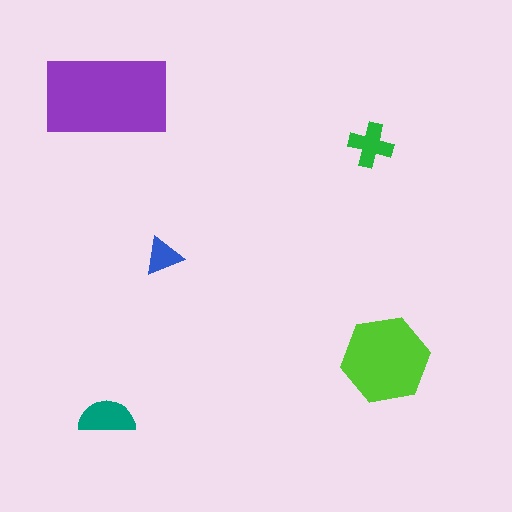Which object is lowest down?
The teal semicircle is bottommost.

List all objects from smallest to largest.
The blue triangle, the green cross, the teal semicircle, the lime hexagon, the purple rectangle.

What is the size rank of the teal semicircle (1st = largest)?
3rd.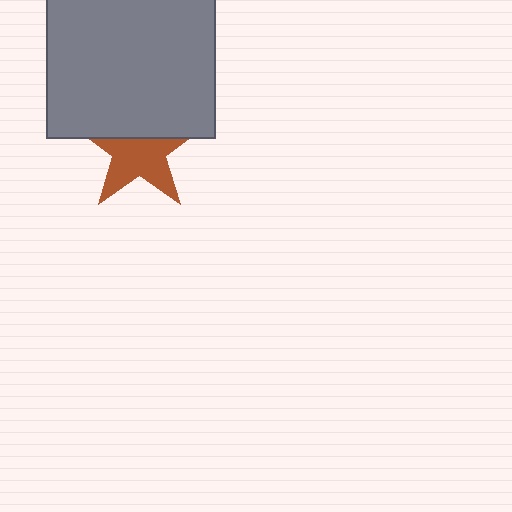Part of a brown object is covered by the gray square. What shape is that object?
It is a star.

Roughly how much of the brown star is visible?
About half of it is visible (roughly 58%).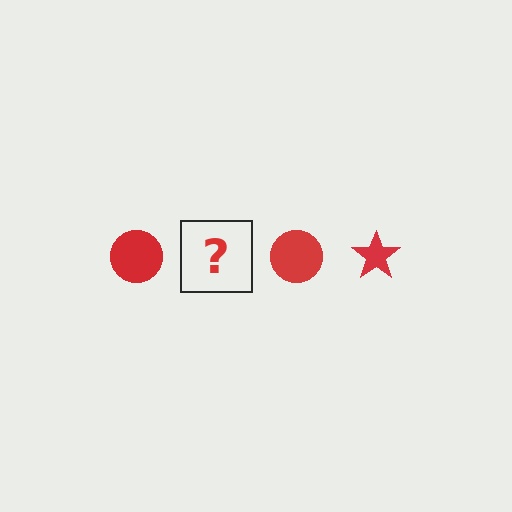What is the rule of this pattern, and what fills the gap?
The rule is that the pattern cycles through circle, star shapes in red. The gap should be filled with a red star.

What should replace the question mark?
The question mark should be replaced with a red star.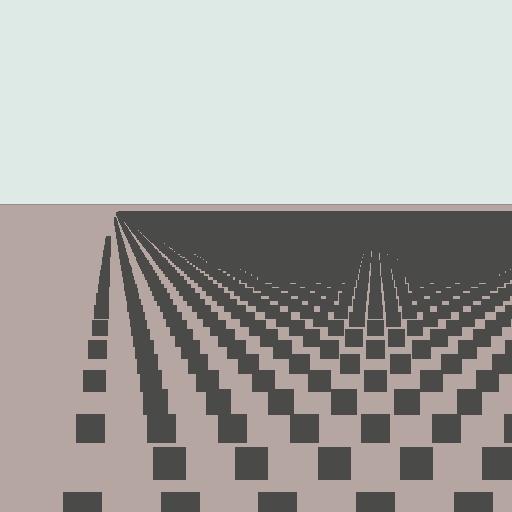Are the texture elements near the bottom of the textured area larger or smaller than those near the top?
Larger. Near the bottom, elements are closer to the viewer and appear at a bigger on-screen size.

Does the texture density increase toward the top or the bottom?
Density increases toward the top.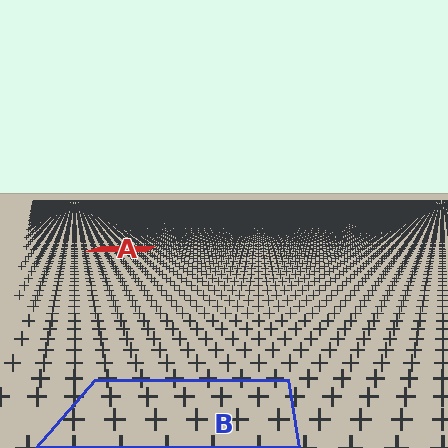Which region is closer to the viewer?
Region B is closer. The texture elements there are larger and more spread out.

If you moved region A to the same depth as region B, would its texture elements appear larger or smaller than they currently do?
They would appear larger. At a closer depth, the same texture elements are projected at a bigger on-screen size.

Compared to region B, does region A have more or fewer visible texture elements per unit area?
Region A has more texture elements per unit area — they are packed more densely because it is farther away.